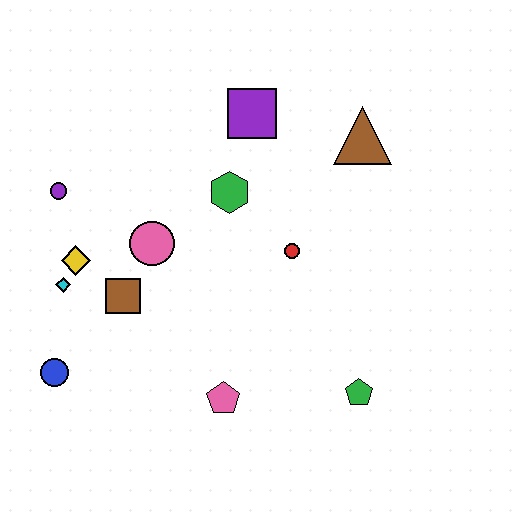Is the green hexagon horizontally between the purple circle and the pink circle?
No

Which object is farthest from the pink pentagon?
The brown triangle is farthest from the pink pentagon.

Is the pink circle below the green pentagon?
No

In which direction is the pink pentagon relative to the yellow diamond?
The pink pentagon is to the right of the yellow diamond.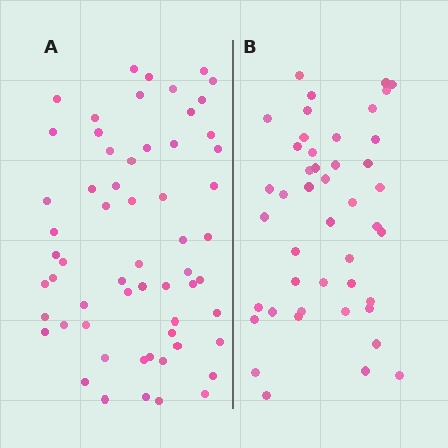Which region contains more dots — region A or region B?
Region A (the left region) has more dots.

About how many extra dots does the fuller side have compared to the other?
Region A has approximately 15 more dots than region B.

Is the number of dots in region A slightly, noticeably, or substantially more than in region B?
Region A has noticeably more, but not dramatically so. The ratio is roughly 1.3 to 1.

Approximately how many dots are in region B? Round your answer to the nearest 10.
About 40 dots. (The exact count is 45, which rounds to 40.)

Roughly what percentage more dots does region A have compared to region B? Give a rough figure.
About 35% more.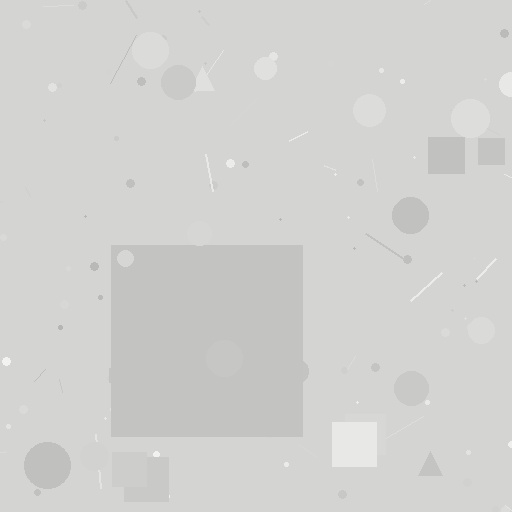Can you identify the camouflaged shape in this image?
The camouflaged shape is a square.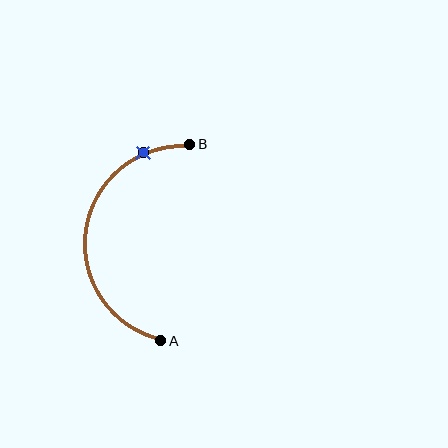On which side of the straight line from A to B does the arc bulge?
The arc bulges to the left of the straight line connecting A and B.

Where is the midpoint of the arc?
The arc midpoint is the point on the curve farthest from the straight line joining A and B. It sits to the left of that line.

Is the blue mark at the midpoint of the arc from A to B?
No. The blue mark lies on the arc but is closer to endpoint B. The arc midpoint would be at the point on the curve equidistant along the arc from both A and B.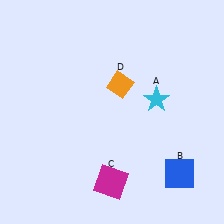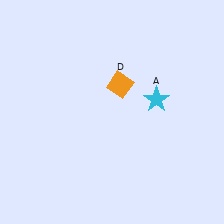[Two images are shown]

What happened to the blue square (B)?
The blue square (B) was removed in Image 2. It was in the bottom-right area of Image 1.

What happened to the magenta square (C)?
The magenta square (C) was removed in Image 2. It was in the bottom-left area of Image 1.